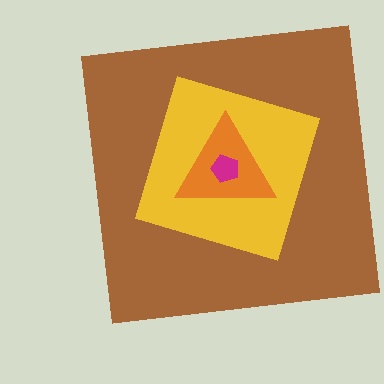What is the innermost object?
The magenta pentagon.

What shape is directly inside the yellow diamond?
The orange triangle.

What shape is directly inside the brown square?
The yellow diamond.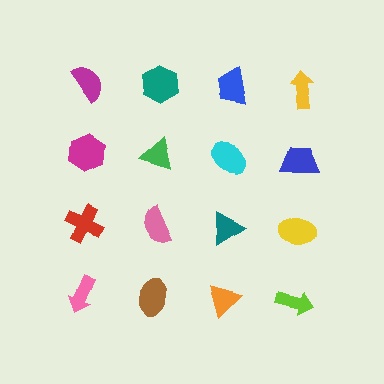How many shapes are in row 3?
4 shapes.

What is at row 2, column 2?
A green triangle.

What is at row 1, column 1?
A magenta semicircle.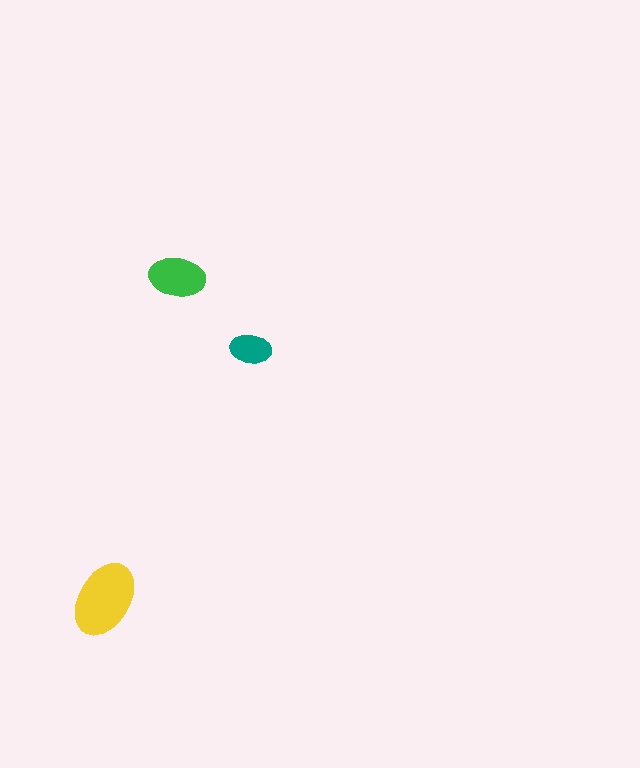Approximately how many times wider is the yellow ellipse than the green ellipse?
About 1.5 times wider.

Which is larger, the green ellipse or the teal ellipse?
The green one.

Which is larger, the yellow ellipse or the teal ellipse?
The yellow one.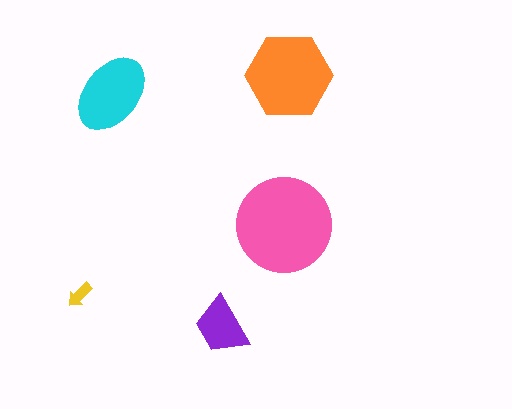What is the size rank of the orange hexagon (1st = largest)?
2nd.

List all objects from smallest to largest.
The yellow arrow, the purple trapezoid, the cyan ellipse, the orange hexagon, the pink circle.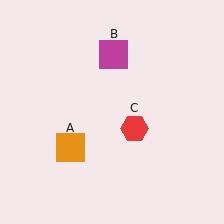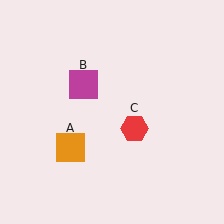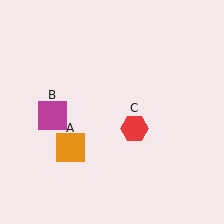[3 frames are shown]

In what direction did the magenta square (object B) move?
The magenta square (object B) moved down and to the left.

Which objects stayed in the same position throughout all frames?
Orange square (object A) and red hexagon (object C) remained stationary.